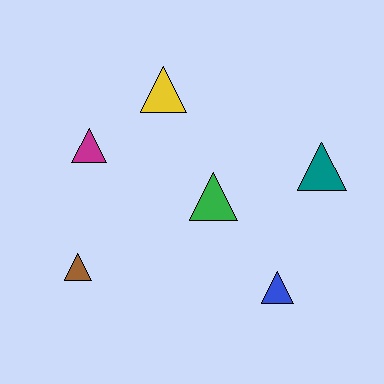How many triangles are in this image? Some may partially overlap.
There are 6 triangles.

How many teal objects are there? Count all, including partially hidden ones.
There is 1 teal object.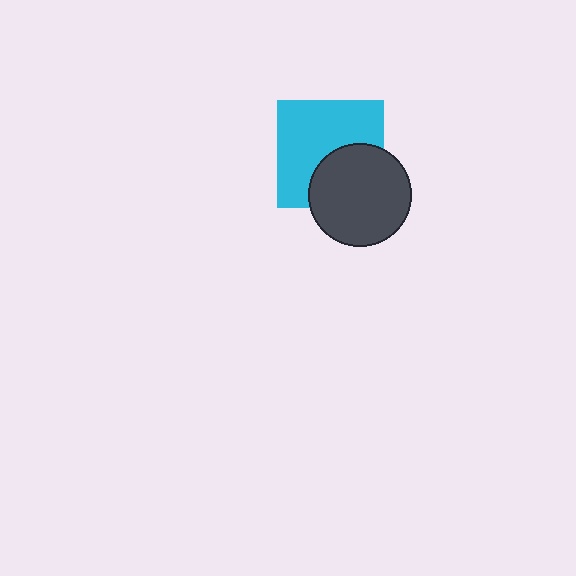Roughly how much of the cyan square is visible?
About half of it is visible (roughly 63%).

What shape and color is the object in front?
The object in front is a dark gray circle.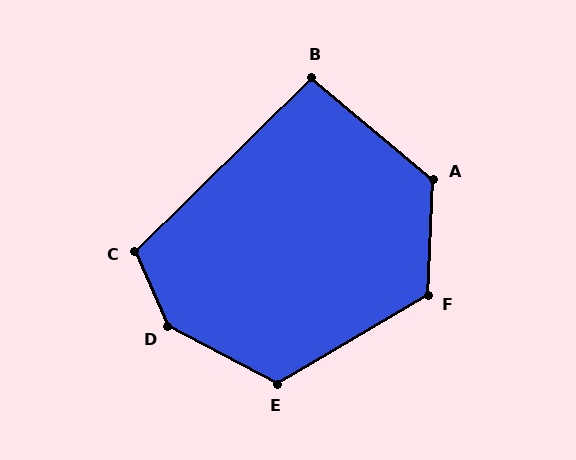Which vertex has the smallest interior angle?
B, at approximately 96 degrees.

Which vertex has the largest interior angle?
D, at approximately 141 degrees.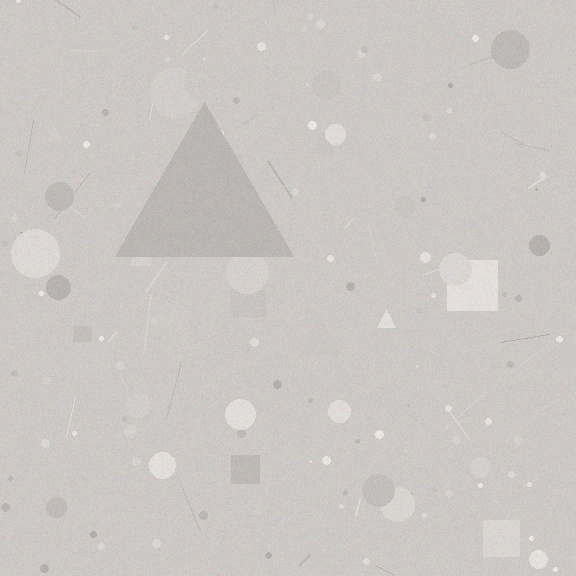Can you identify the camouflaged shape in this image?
The camouflaged shape is a triangle.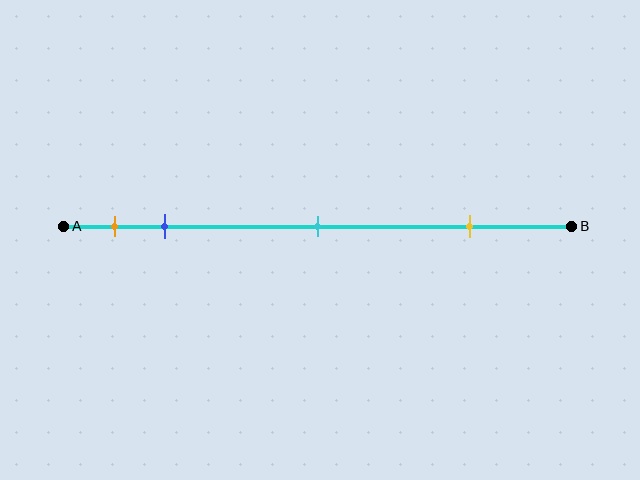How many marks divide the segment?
There are 4 marks dividing the segment.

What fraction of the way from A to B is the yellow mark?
The yellow mark is approximately 80% (0.8) of the way from A to B.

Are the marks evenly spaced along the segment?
No, the marks are not evenly spaced.